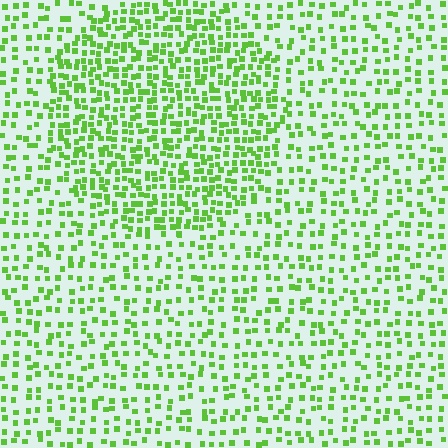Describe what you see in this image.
The image contains small lime elements arranged at two different densities. A circle-shaped region is visible where the elements are more densely packed than the surrounding area.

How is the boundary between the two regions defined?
The boundary is defined by a change in element density (approximately 1.9x ratio). All elements are the same color, size, and shape.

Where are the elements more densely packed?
The elements are more densely packed inside the circle boundary.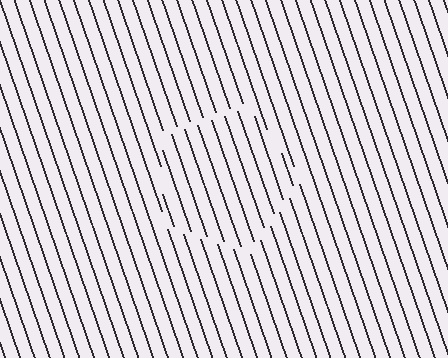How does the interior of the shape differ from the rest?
The interior of the shape contains the same grating, shifted by half a period — the contour is defined by the phase discontinuity where line-ends from the inner and outer gratings abut.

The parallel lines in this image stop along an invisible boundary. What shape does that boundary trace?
An illusory pentagon. The interior of the shape contains the same grating, shifted by half a period — the contour is defined by the phase discontinuity where line-ends from the inner and outer gratings abut.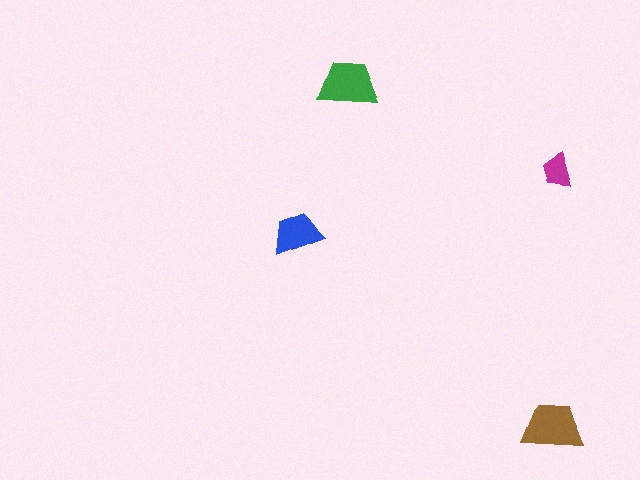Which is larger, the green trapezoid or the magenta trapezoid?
The green one.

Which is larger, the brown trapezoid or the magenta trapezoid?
The brown one.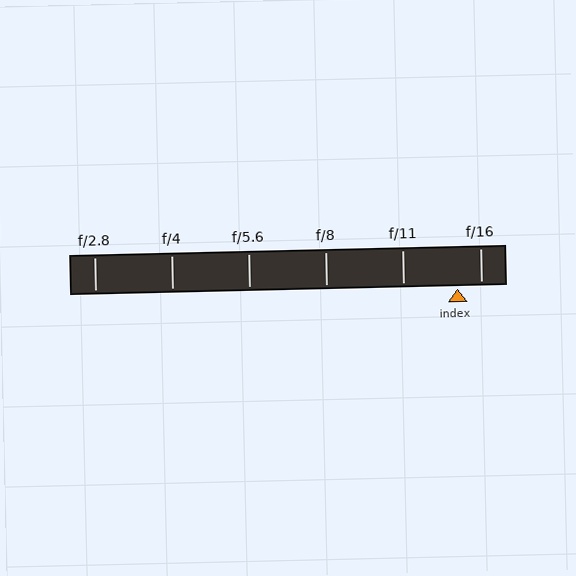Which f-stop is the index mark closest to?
The index mark is closest to f/16.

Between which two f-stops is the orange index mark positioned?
The index mark is between f/11 and f/16.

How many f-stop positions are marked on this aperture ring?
There are 6 f-stop positions marked.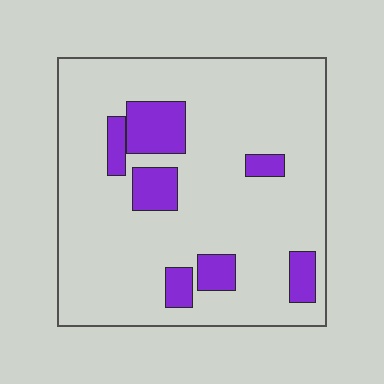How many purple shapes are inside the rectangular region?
7.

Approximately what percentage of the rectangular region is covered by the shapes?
Approximately 15%.